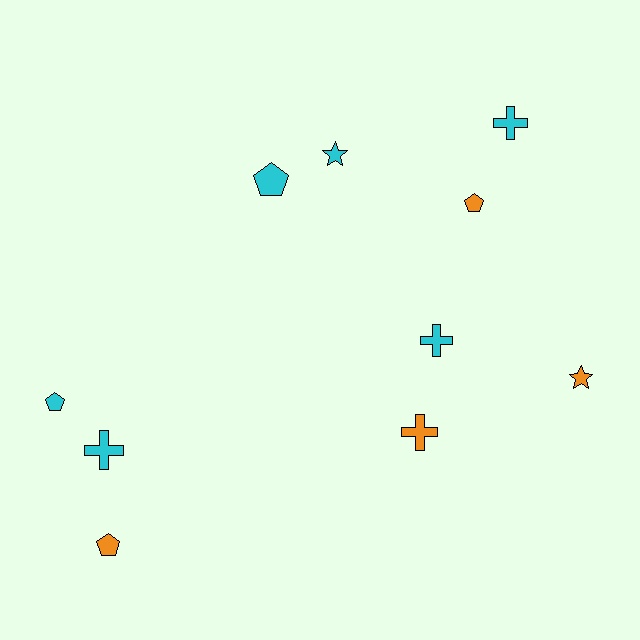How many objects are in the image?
There are 10 objects.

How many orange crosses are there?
There is 1 orange cross.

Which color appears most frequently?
Cyan, with 6 objects.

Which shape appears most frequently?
Cross, with 4 objects.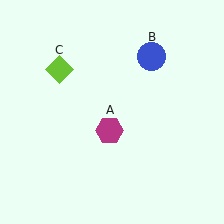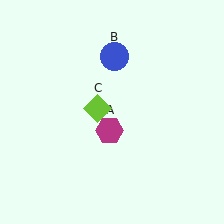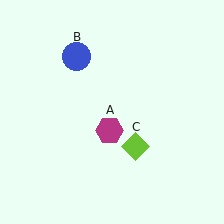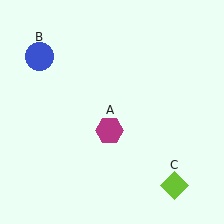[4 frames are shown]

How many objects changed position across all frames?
2 objects changed position: blue circle (object B), lime diamond (object C).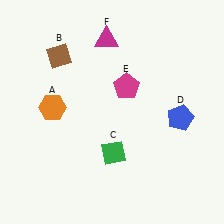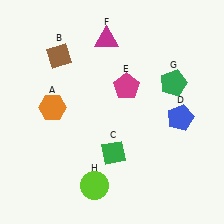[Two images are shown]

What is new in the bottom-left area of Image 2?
A lime circle (H) was added in the bottom-left area of Image 2.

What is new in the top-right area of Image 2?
A green pentagon (G) was added in the top-right area of Image 2.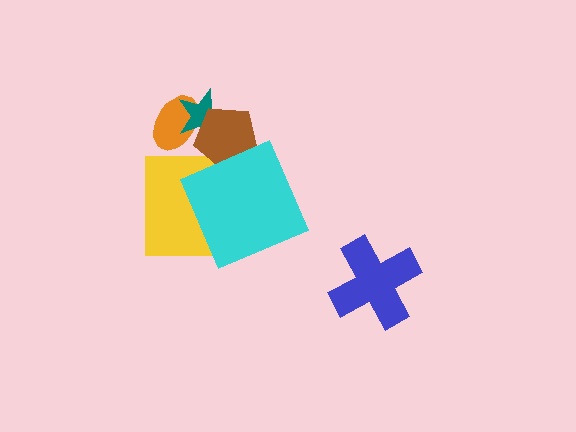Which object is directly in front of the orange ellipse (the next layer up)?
The teal star is directly in front of the orange ellipse.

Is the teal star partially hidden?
Yes, it is partially covered by another shape.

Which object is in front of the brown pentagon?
The cyan square is in front of the brown pentagon.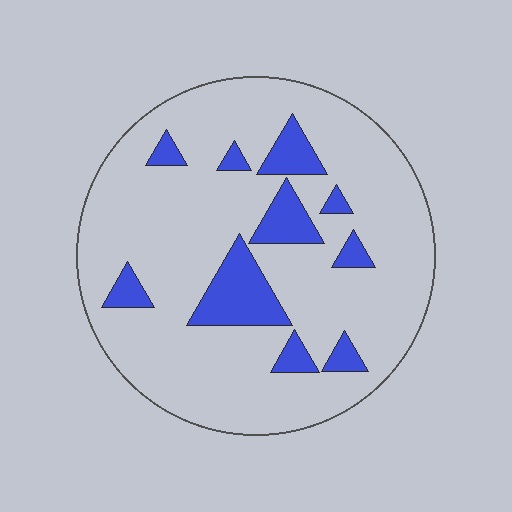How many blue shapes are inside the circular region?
10.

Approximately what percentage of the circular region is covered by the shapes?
Approximately 15%.